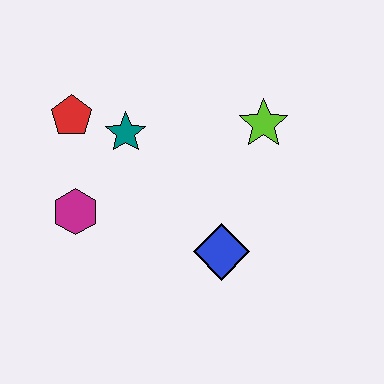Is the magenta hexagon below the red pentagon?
Yes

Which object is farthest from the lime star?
The magenta hexagon is farthest from the lime star.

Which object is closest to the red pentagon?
The teal star is closest to the red pentagon.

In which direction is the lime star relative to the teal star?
The lime star is to the right of the teal star.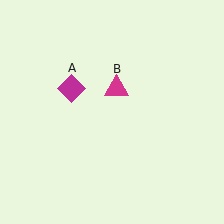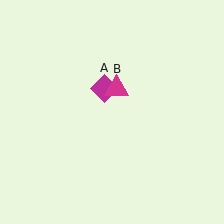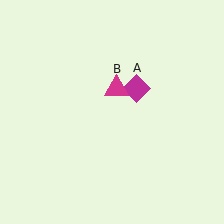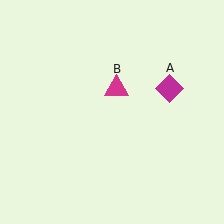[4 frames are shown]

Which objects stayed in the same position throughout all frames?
Magenta triangle (object B) remained stationary.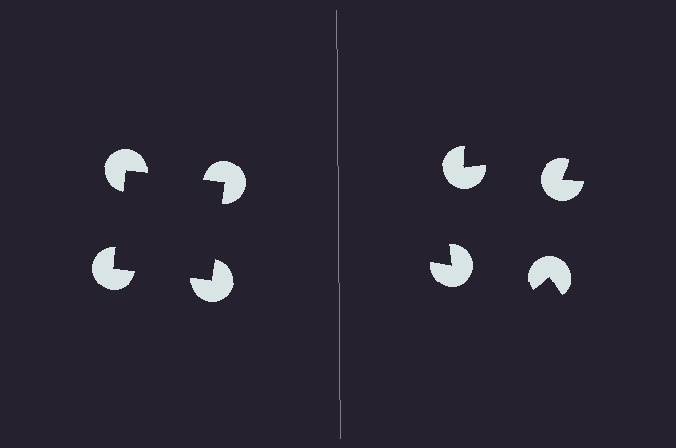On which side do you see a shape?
An illusory square appears on the left side. On the right side the wedge cuts are rotated, so no coherent shape forms.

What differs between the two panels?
The pac-man discs are positioned identically on both sides; only the wedge orientations differ. On the left they align to a square; on the right they are misaligned.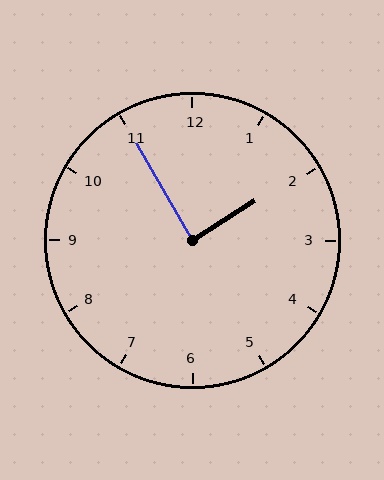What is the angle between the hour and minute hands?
Approximately 88 degrees.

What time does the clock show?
1:55.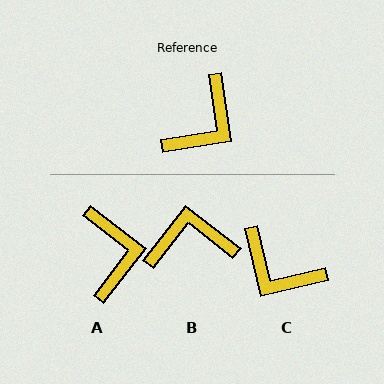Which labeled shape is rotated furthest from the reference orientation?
B, about 133 degrees away.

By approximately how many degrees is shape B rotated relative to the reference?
Approximately 133 degrees counter-clockwise.